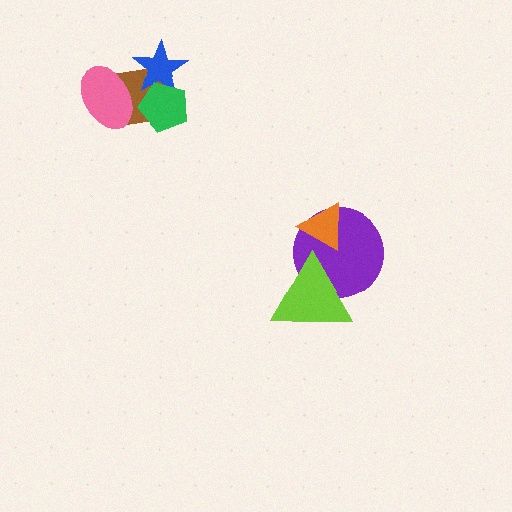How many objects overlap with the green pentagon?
2 objects overlap with the green pentagon.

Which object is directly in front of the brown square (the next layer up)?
The blue star is directly in front of the brown square.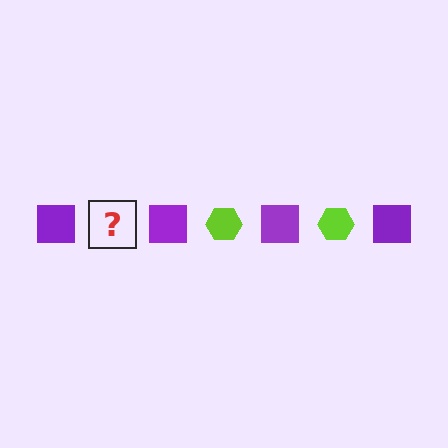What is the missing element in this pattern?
The missing element is a lime hexagon.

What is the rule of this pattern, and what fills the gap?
The rule is that the pattern alternates between purple square and lime hexagon. The gap should be filled with a lime hexagon.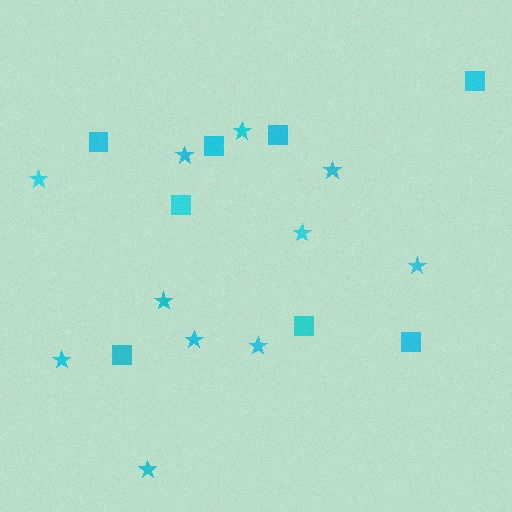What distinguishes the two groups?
There are 2 groups: one group of stars (11) and one group of squares (8).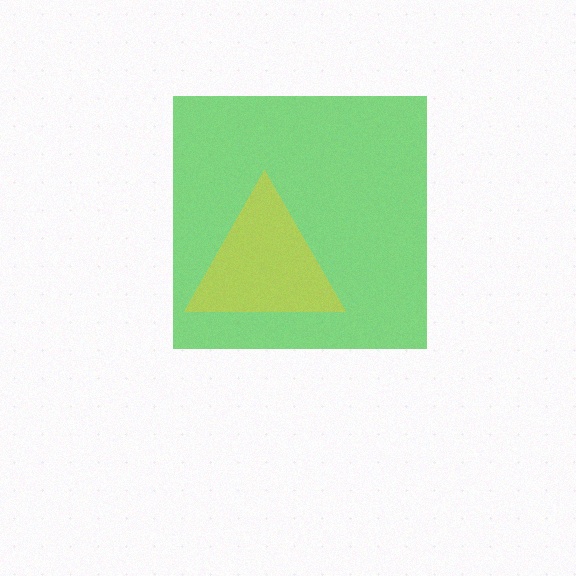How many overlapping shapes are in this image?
There are 2 overlapping shapes in the image.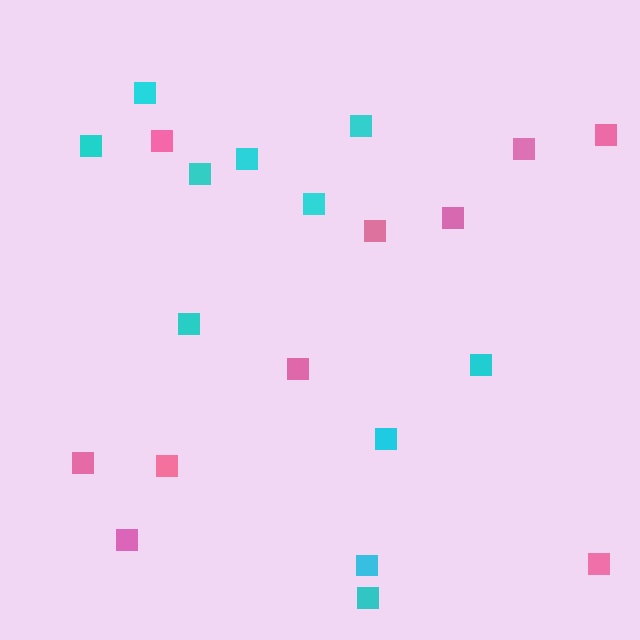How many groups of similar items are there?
There are 2 groups: one group of pink squares (10) and one group of cyan squares (11).